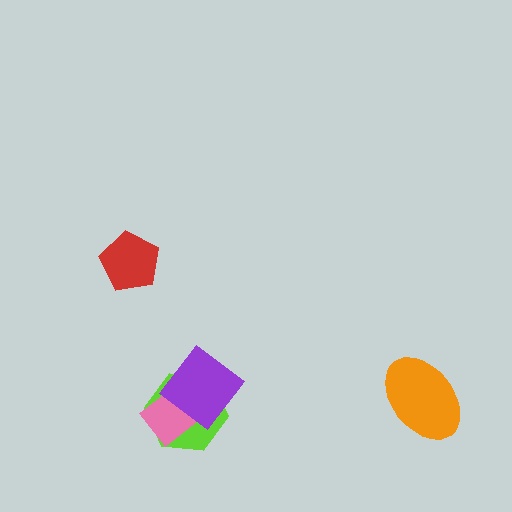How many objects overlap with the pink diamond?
2 objects overlap with the pink diamond.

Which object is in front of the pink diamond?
The purple diamond is in front of the pink diamond.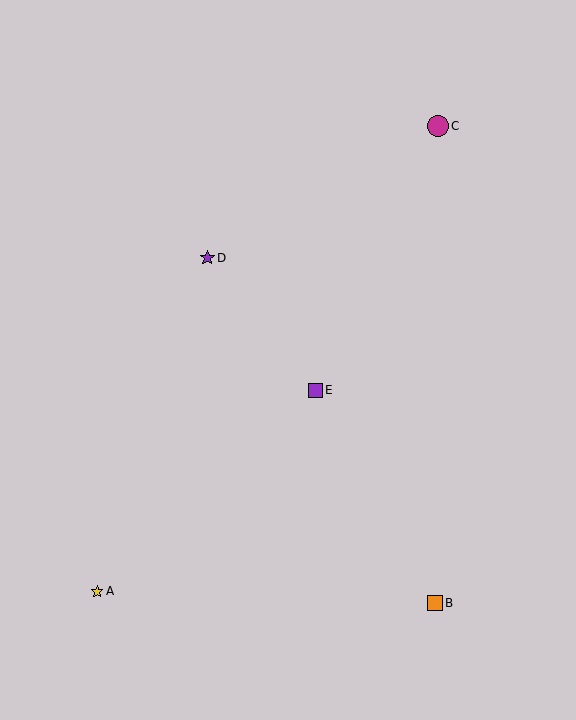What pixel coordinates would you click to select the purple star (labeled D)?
Click at (207, 258) to select the purple star D.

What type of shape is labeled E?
Shape E is a purple square.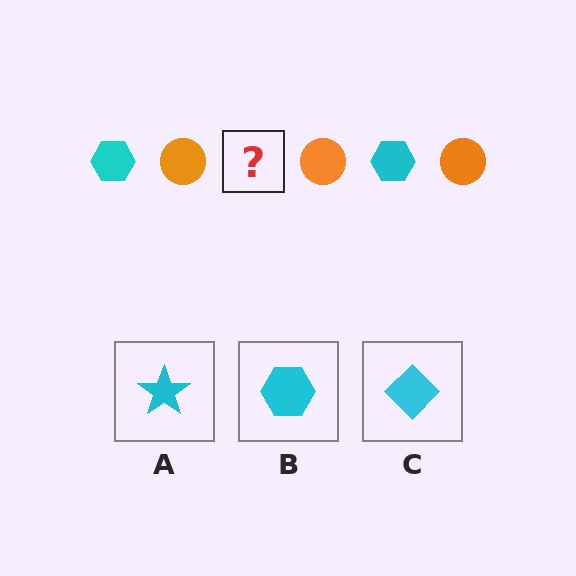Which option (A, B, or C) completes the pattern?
B.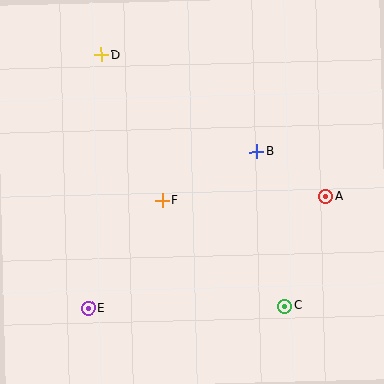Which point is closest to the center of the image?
Point F at (162, 200) is closest to the center.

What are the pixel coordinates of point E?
Point E is at (88, 309).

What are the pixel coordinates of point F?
Point F is at (162, 200).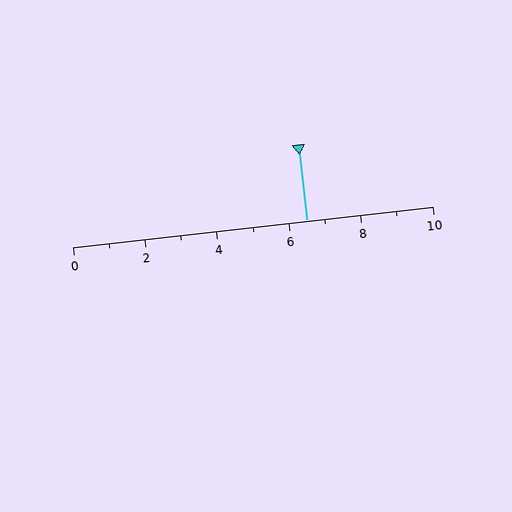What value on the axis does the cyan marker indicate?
The marker indicates approximately 6.5.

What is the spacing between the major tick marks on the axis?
The major ticks are spaced 2 apart.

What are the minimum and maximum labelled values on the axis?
The axis runs from 0 to 10.